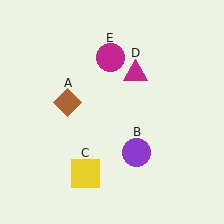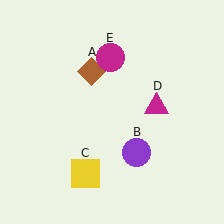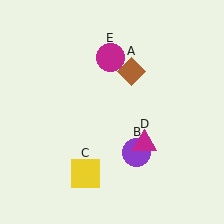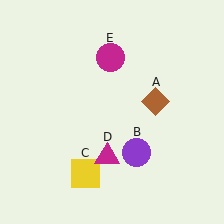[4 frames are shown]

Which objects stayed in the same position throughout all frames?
Purple circle (object B) and yellow square (object C) and magenta circle (object E) remained stationary.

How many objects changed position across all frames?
2 objects changed position: brown diamond (object A), magenta triangle (object D).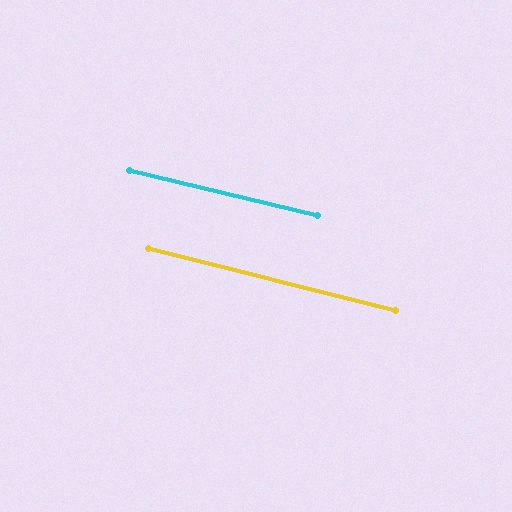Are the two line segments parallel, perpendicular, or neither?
Parallel — their directions differ by only 0.5°.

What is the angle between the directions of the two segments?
Approximately 0 degrees.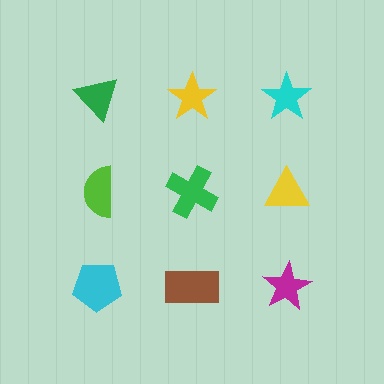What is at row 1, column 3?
A cyan star.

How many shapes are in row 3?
3 shapes.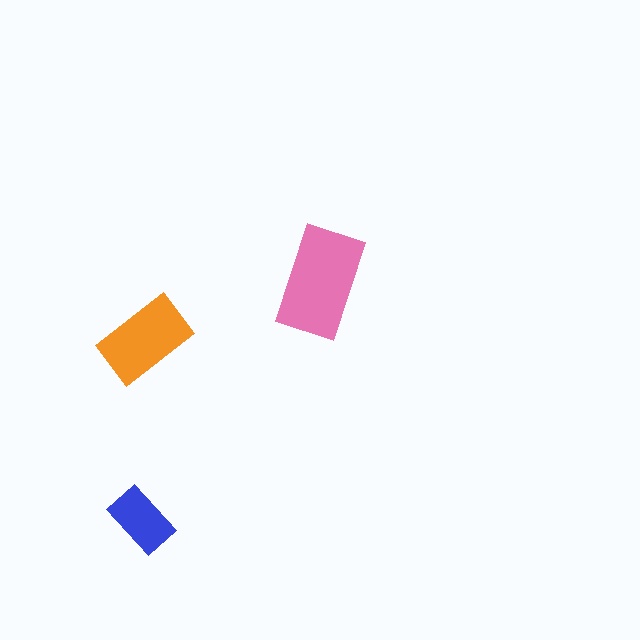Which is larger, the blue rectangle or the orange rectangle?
The orange one.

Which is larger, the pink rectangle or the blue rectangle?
The pink one.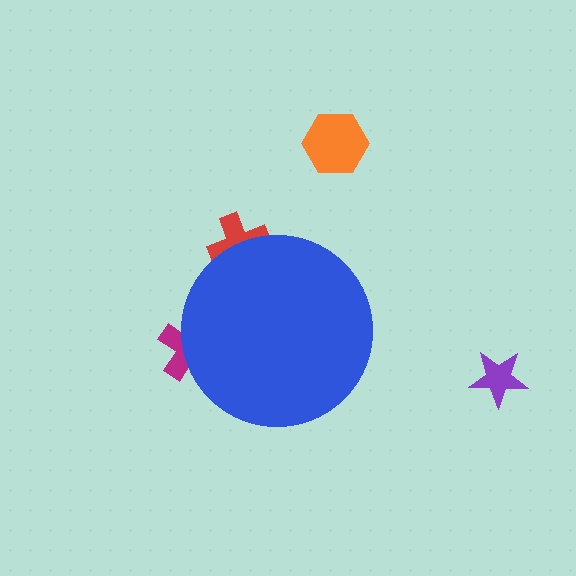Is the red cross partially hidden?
Yes, the red cross is partially hidden behind the blue circle.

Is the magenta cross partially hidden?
Yes, the magenta cross is partially hidden behind the blue circle.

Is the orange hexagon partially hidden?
No, the orange hexagon is fully visible.